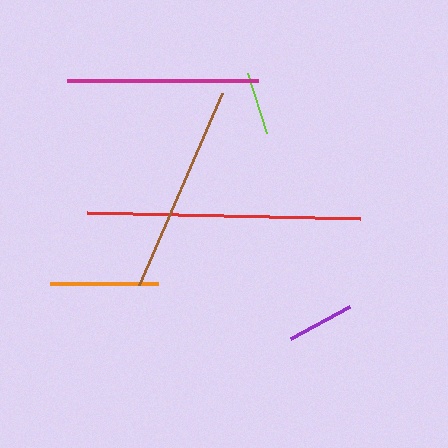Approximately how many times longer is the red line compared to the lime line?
The red line is approximately 4.3 times the length of the lime line.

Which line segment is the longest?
The red line is the longest at approximately 273 pixels.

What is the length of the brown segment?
The brown segment is approximately 210 pixels long.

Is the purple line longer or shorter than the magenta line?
The magenta line is longer than the purple line.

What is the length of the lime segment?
The lime segment is approximately 63 pixels long.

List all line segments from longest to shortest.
From longest to shortest: red, brown, magenta, orange, purple, lime.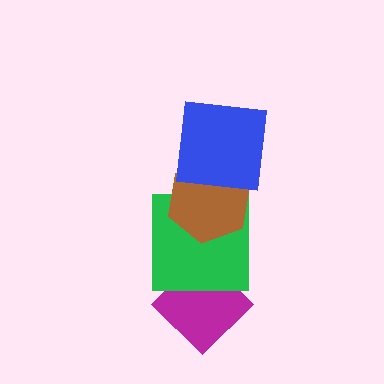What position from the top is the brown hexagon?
The brown hexagon is 2nd from the top.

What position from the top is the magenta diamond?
The magenta diamond is 4th from the top.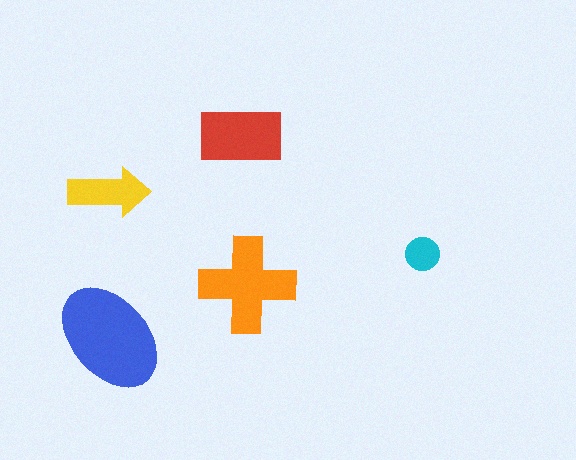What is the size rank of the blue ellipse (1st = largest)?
1st.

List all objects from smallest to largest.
The cyan circle, the yellow arrow, the red rectangle, the orange cross, the blue ellipse.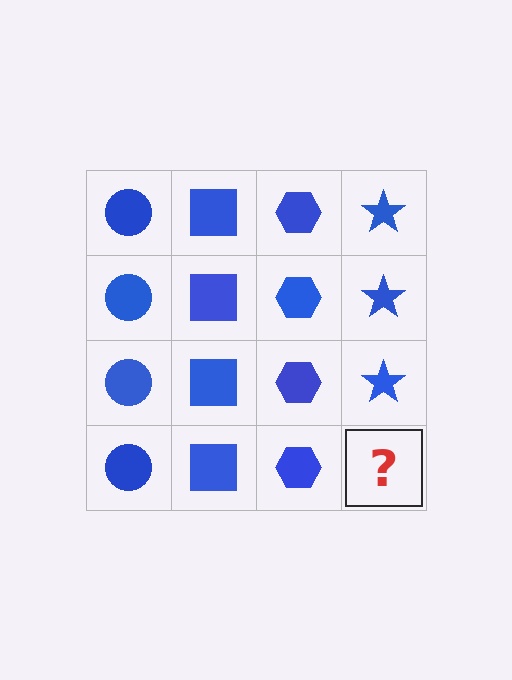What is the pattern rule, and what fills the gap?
The rule is that each column has a consistent shape. The gap should be filled with a blue star.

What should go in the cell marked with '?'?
The missing cell should contain a blue star.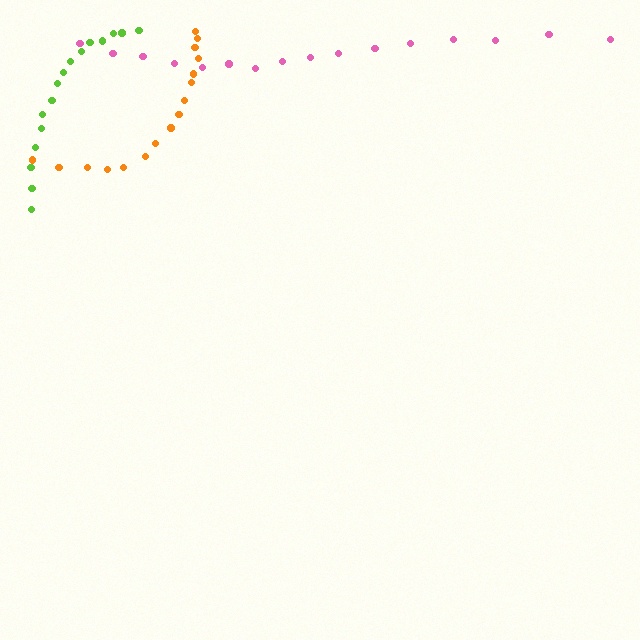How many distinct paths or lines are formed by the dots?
There are 3 distinct paths.